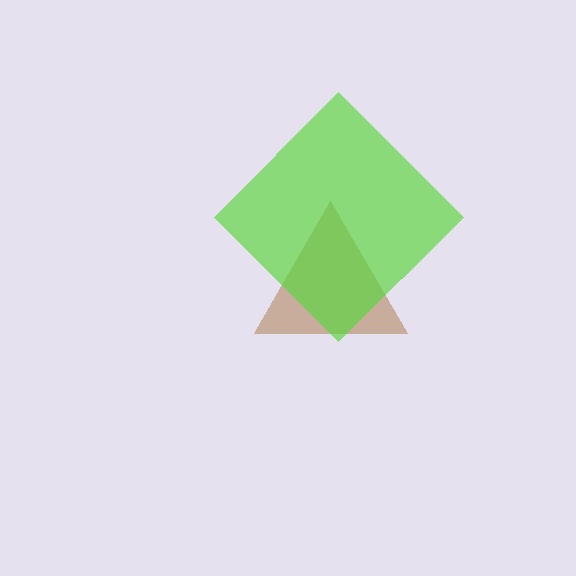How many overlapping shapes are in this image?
There are 2 overlapping shapes in the image.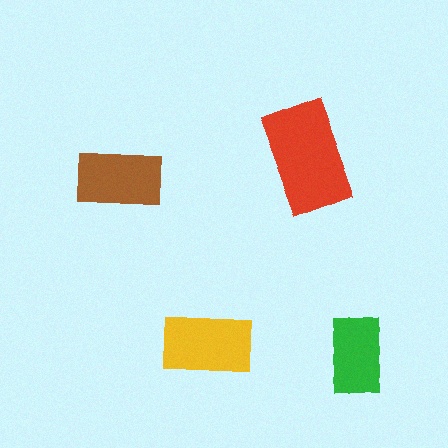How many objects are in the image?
There are 4 objects in the image.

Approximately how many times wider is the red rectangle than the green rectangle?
About 1.5 times wider.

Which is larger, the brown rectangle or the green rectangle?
The brown one.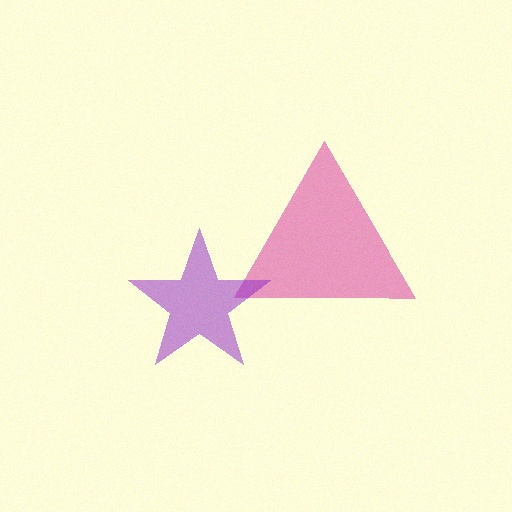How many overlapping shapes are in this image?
There are 2 overlapping shapes in the image.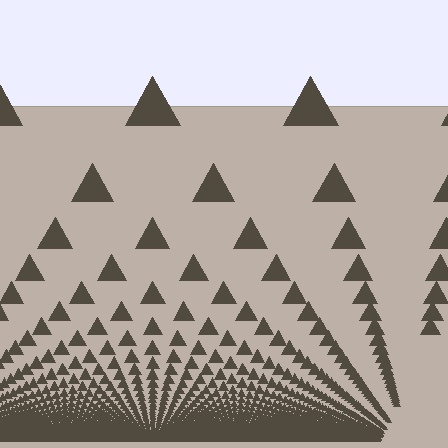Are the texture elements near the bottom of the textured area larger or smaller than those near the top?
Smaller. The gradient is inverted — elements near the bottom are smaller and denser.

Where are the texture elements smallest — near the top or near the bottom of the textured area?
Near the bottom.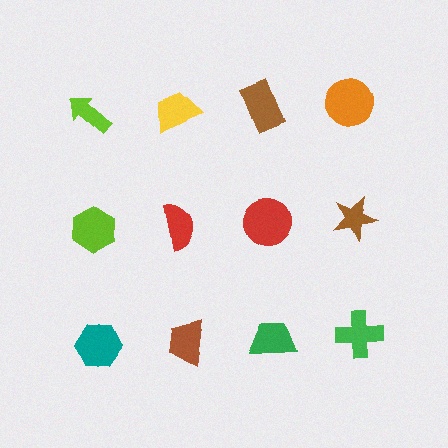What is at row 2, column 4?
A brown star.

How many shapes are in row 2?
4 shapes.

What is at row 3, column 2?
A brown trapezoid.